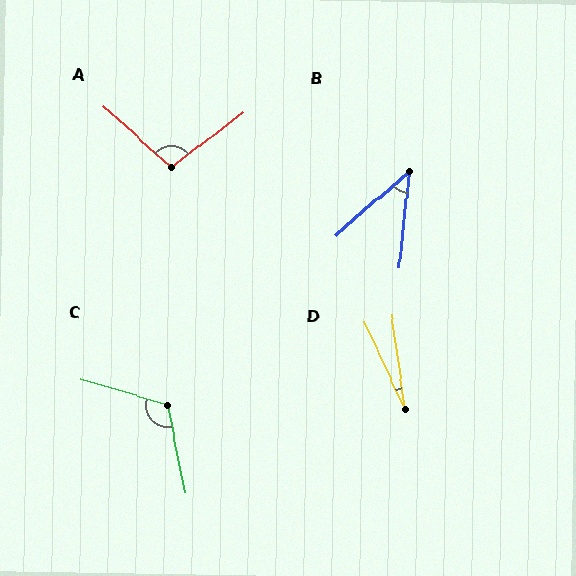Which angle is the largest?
C, at approximately 118 degrees.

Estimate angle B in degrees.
Approximately 43 degrees.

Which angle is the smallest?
D, at approximately 17 degrees.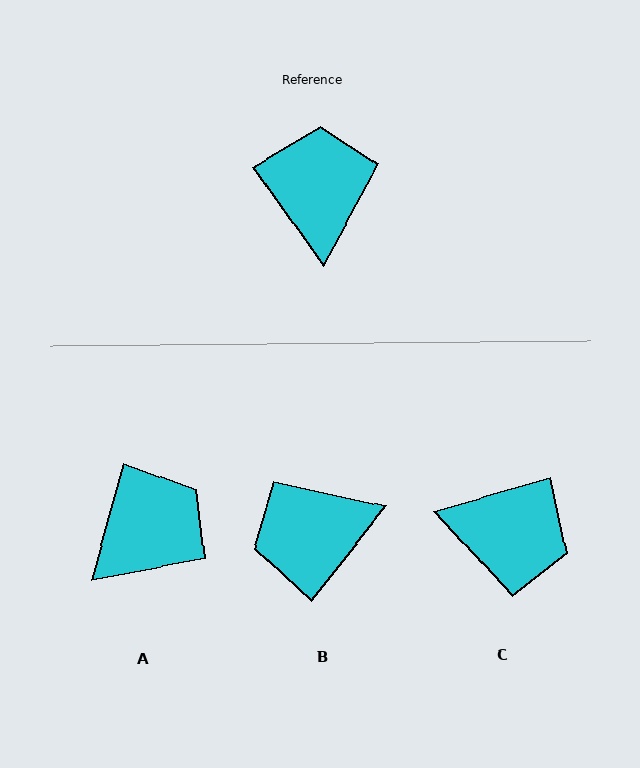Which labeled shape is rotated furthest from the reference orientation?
C, about 109 degrees away.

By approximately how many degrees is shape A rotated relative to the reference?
Approximately 51 degrees clockwise.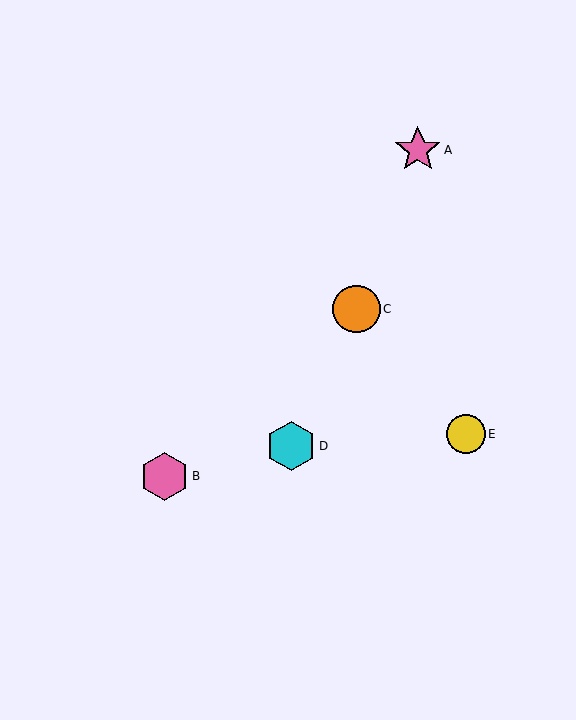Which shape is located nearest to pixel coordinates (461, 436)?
The yellow circle (labeled E) at (466, 434) is nearest to that location.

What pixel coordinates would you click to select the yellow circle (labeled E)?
Click at (466, 434) to select the yellow circle E.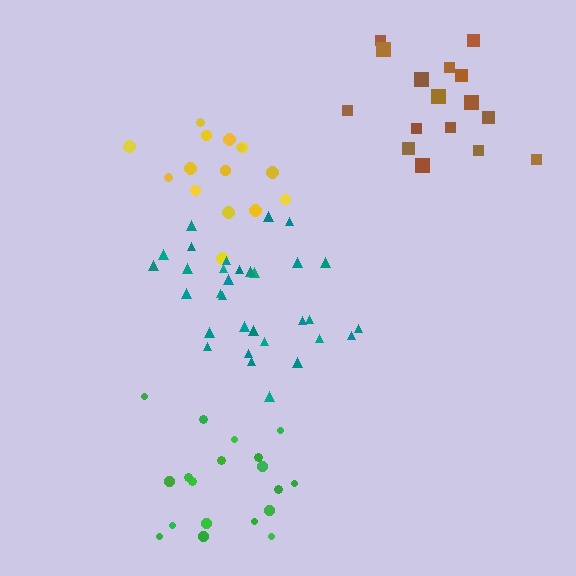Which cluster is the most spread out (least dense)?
Brown.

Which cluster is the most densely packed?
Teal.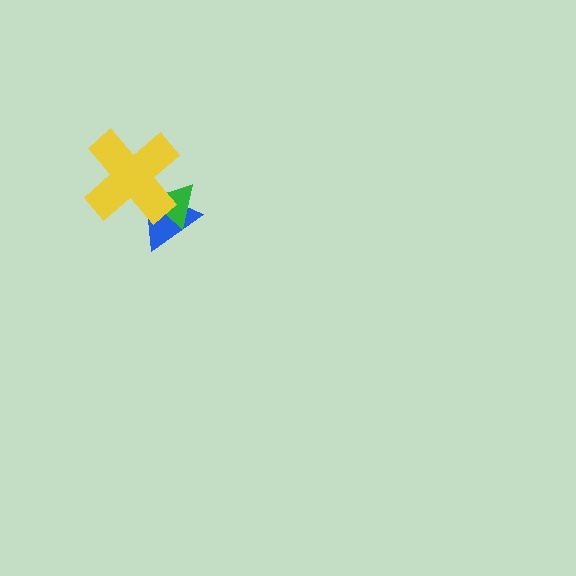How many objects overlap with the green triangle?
2 objects overlap with the green triangle.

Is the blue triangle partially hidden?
Yes, it is partially covered by another shape.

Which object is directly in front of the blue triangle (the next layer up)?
The green triangle is directly in front of the blue triangle.